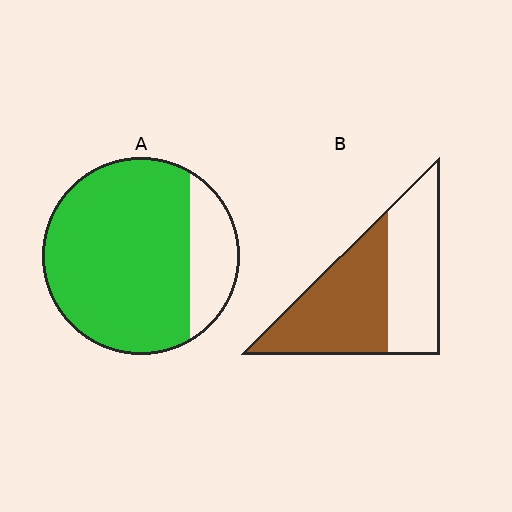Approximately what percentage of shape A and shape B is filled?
A is approximately 80% and B is approximately 55%.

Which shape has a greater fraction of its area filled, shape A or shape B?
Shape A.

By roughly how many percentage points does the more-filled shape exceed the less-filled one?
By roughly 25 percentage points (A over B).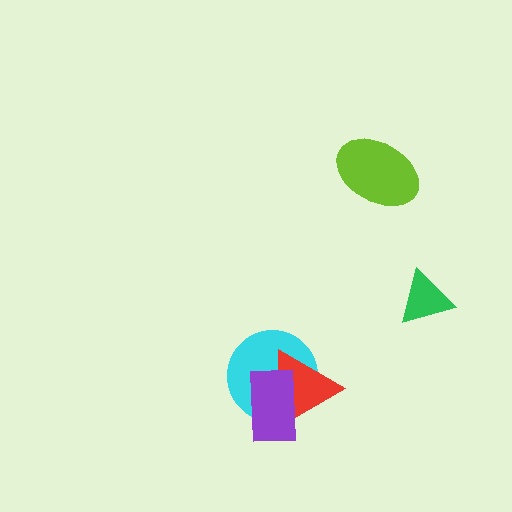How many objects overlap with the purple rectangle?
2 objects overlap with the purple rectangle.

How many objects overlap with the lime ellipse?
0 objects overlap with the lime ellipse.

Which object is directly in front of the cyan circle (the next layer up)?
The red triangle is directly in front of the cyan circle.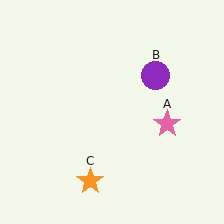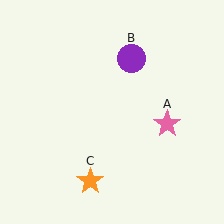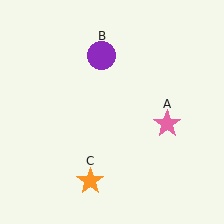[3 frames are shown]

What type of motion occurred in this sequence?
The purple circle (object B) rotated counterclockwise around the center of the scene.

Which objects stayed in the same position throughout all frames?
Pink star (object A) and orange star (object C) remained stationary.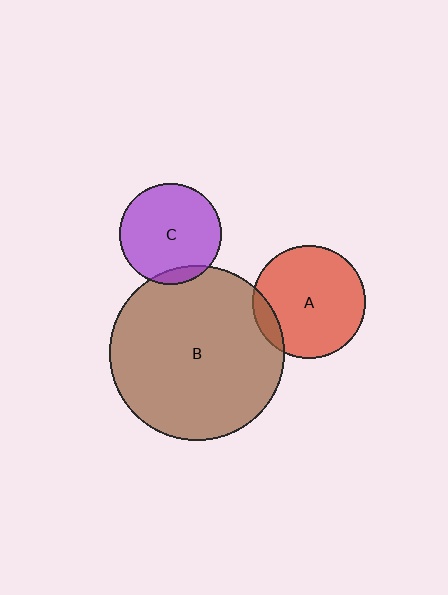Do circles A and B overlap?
Yes.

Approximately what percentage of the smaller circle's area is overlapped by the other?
Approximately 10%.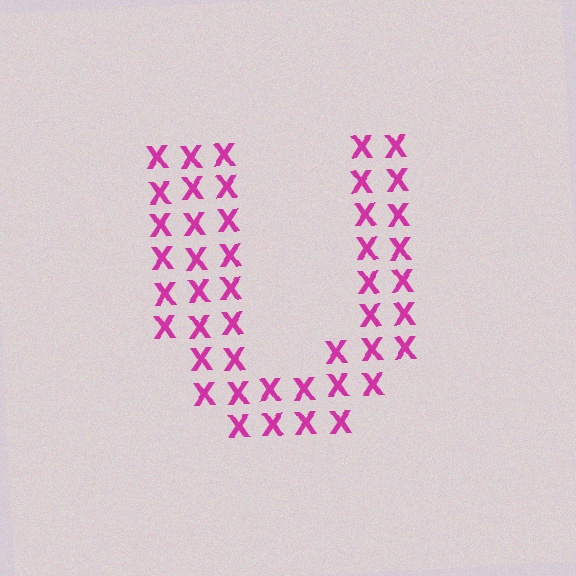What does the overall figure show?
The overall figure shows the letter U.